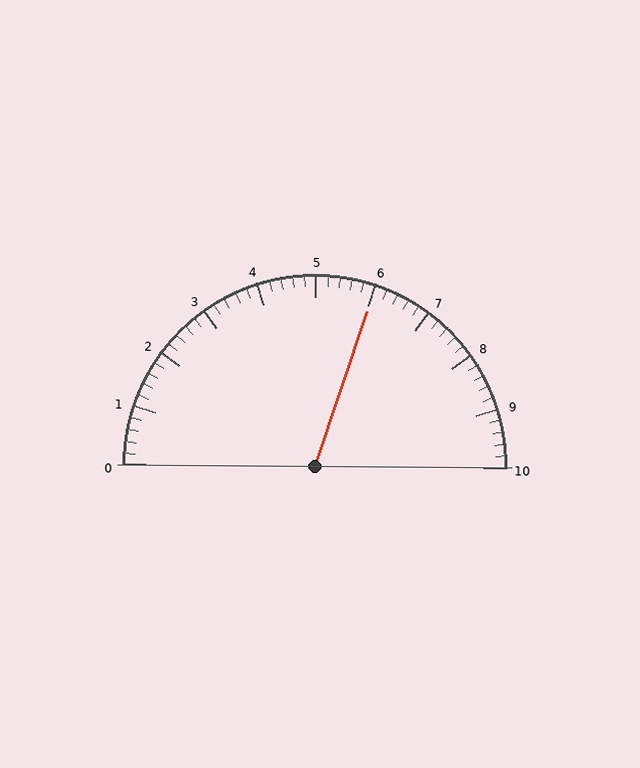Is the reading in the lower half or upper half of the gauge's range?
The reading is in the upper half of the range (0 to 10).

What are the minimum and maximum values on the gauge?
The gauge ranges from 0 to 10.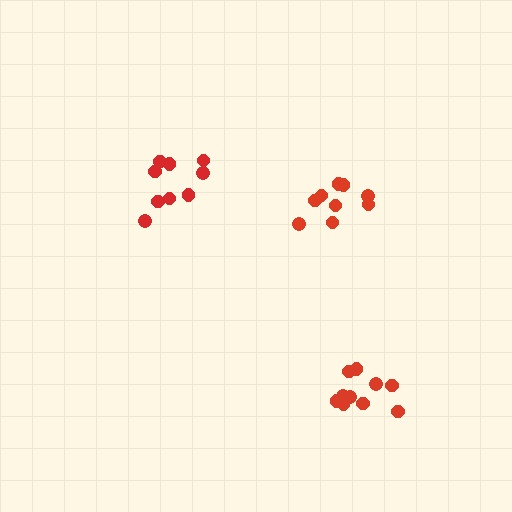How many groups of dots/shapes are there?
There are 3 groups.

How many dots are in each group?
Group 1: 9 dots, Group 2: 9 dots, Group 3: 10 dots (28 total).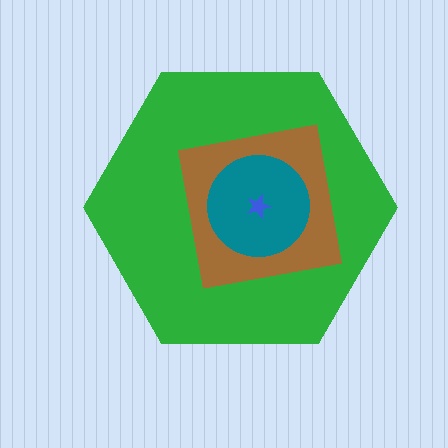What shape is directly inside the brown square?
The teal circle.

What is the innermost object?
The blue star.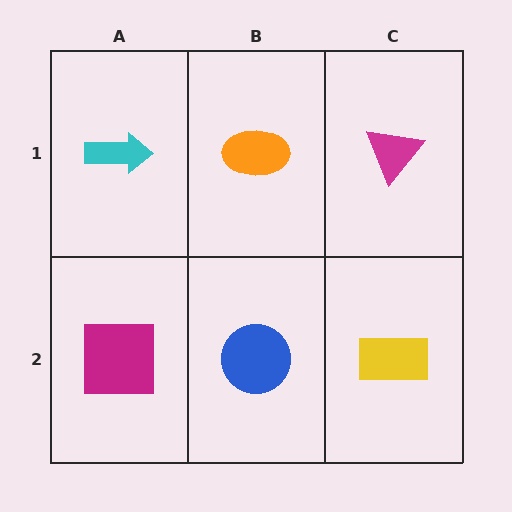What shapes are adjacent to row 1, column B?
A blue circle (row 2, column B), a cyan arrow (row 1, column A), a magenta triangle (row 1, column C).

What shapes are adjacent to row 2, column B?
An orange ellipse (row 1, column B), a magenta square (row 2, column A), a yellow rectangle (row 2, column C).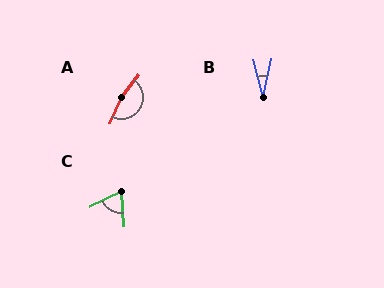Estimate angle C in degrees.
Approximately 68 degrees.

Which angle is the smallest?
B, at approximately 27 degrees.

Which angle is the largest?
A, at approximately 166 degrees.